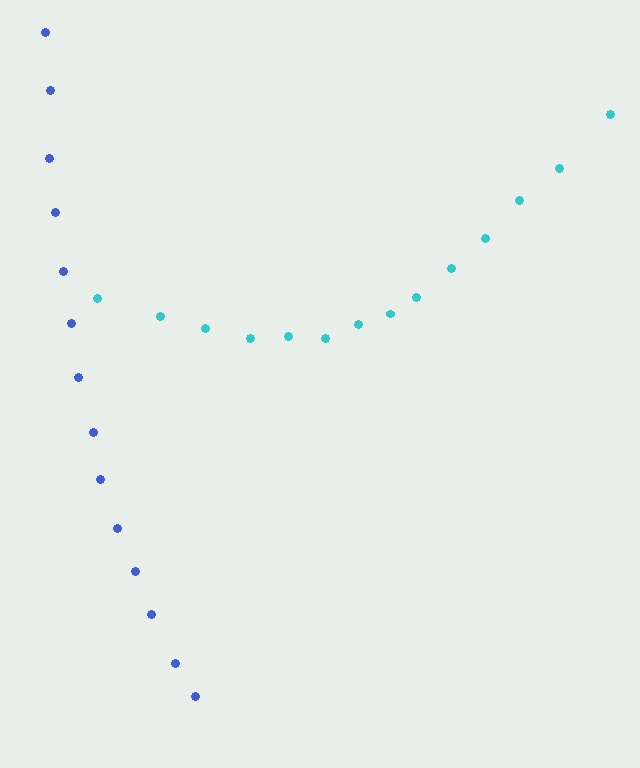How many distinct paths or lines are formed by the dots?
There are 2 distinct paths.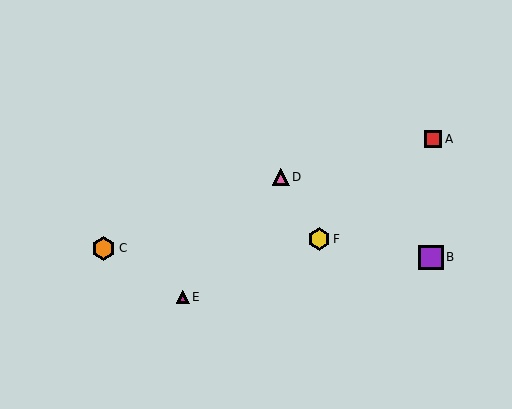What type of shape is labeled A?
Shape A is a red square.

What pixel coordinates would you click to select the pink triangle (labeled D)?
Click at (281, 177) to select the pink triangle D.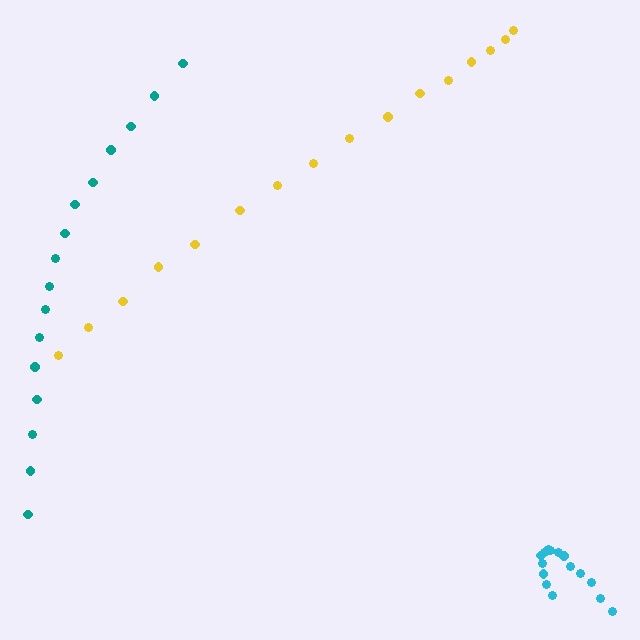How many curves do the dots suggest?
There are 3 distinct paths.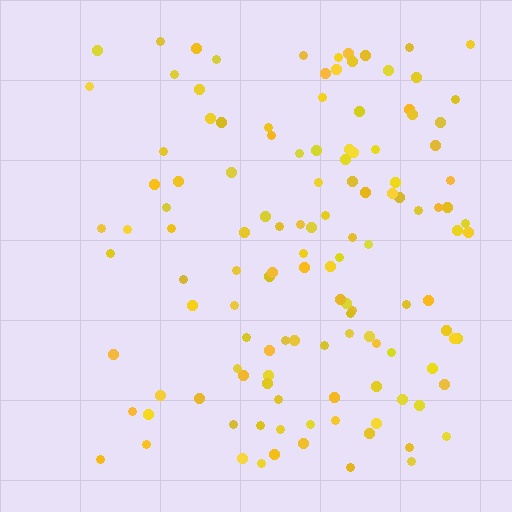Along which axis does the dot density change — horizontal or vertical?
Horizontal.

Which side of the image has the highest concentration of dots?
The right.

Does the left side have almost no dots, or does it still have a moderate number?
Still a moderate number, just noticeably fewer than the right.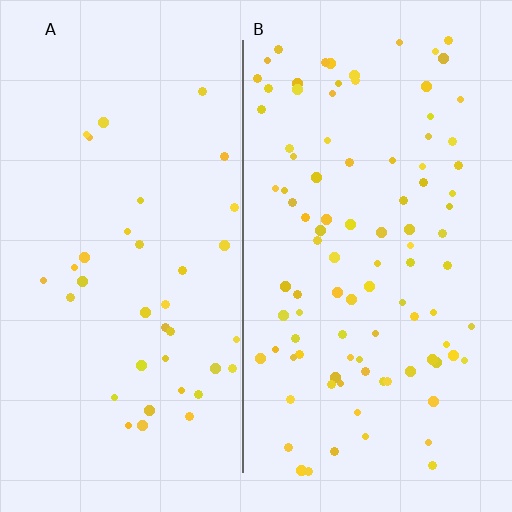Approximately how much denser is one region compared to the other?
Approximately 2.6× — region B over region A.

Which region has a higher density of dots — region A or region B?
B (the right).